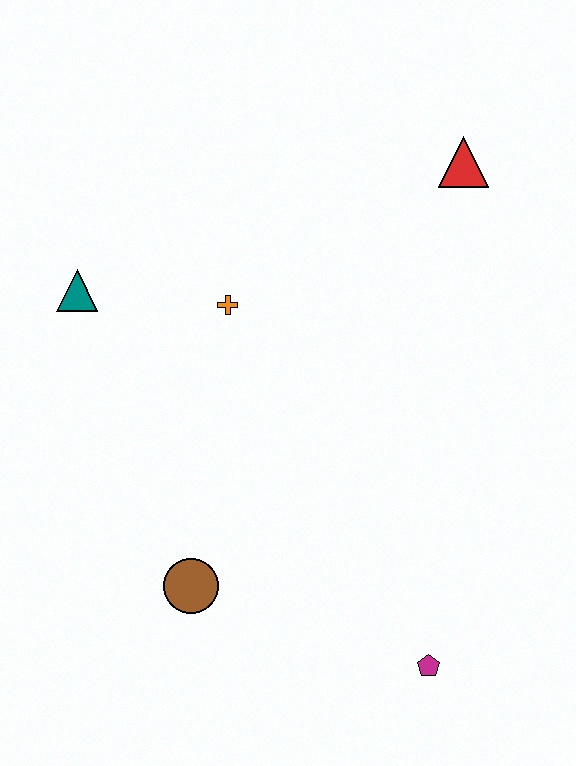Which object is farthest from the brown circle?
The red triangle is farthest from the brown circle.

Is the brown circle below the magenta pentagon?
No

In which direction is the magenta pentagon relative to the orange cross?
The magenta pentagon is below the orange cross.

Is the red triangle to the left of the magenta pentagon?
No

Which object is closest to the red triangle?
The orange cross is closest to the red triangle.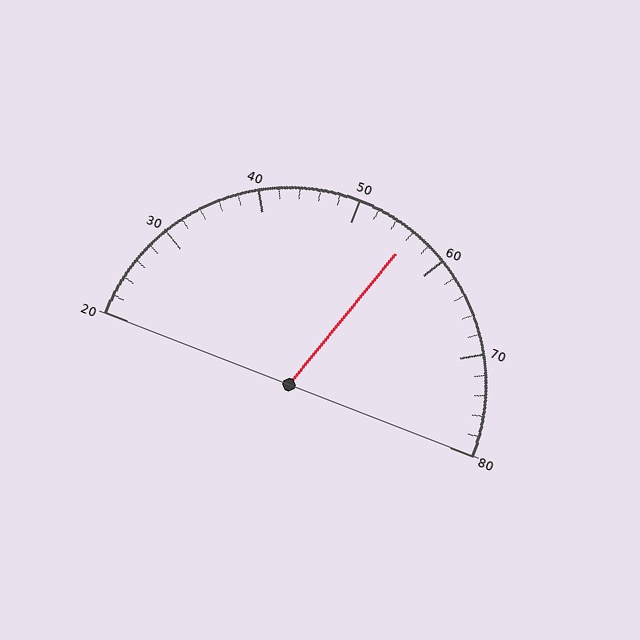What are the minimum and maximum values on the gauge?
The gauge ranges from 20 to 80.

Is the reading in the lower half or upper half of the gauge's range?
The reading is in the upper half of the range (20 to 80).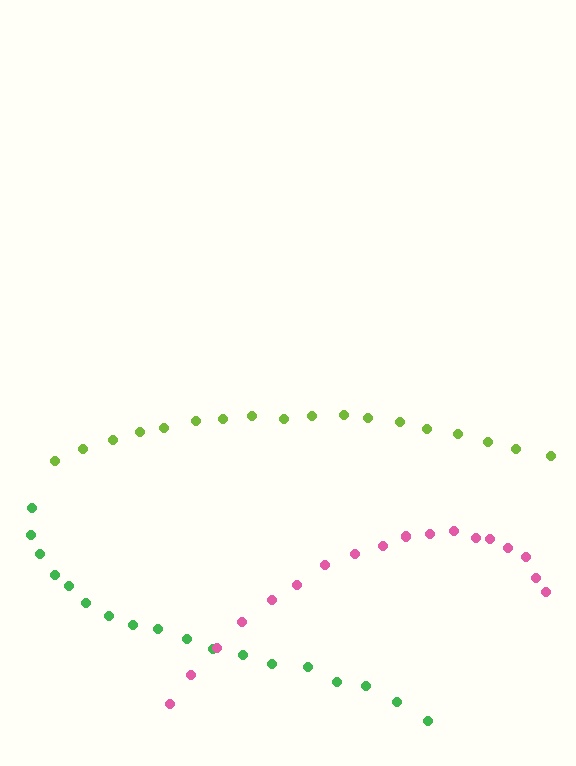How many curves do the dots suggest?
There are 3 distinct paths.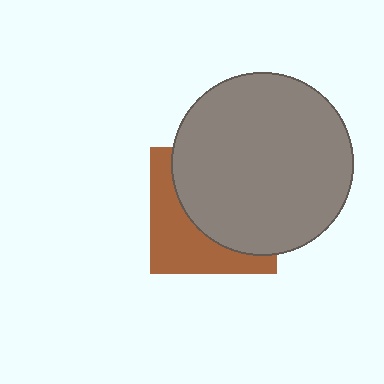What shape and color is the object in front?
The object in front is a gray circle.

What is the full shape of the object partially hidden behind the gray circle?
The partially hidden object is a brown square.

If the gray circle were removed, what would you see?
You would see the complete brown square.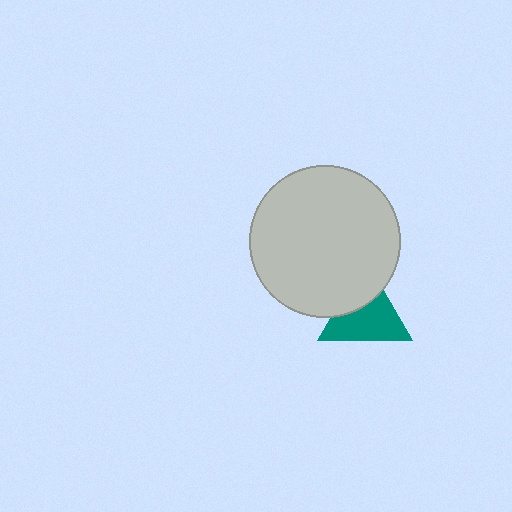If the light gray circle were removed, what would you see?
You would see the complete teal triangle.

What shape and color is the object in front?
The object in front is a light gray circle.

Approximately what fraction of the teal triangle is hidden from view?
Roughly 33% of the teal triangle is hidden behind the light gray circle.